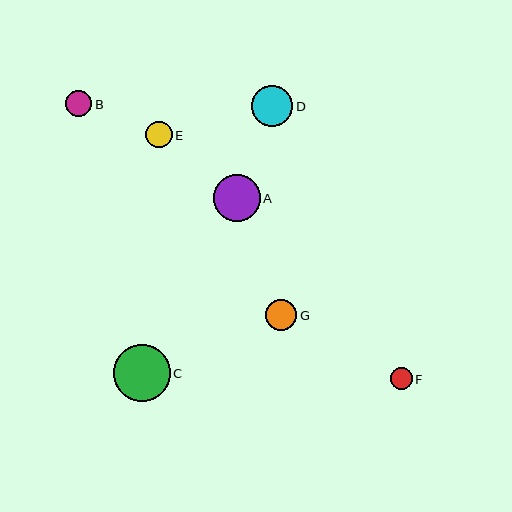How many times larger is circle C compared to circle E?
Circle C is approximately 2.2 times the size of circle E.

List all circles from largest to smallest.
From largest to smallest: C, A, D, G, E, B, F.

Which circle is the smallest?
Circle F is the smallest with a size of approximately 22 pixels.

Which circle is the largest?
Circle C is the largest with a size of approximately 57 pixels.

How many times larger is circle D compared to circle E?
Circle D is approximately 1.5 times the size of circle E.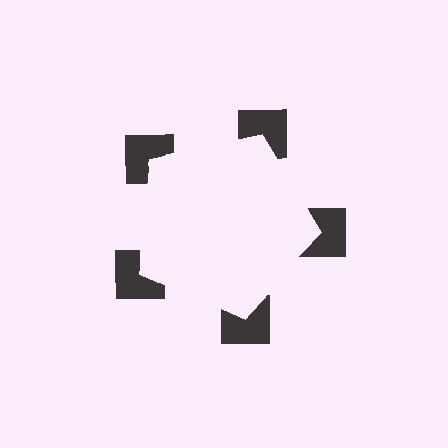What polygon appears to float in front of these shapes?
An illusory pentagon — its edges are inferred from the aligned wedge cuts in the notched squares, not physically drawn.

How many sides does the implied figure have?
5 sides.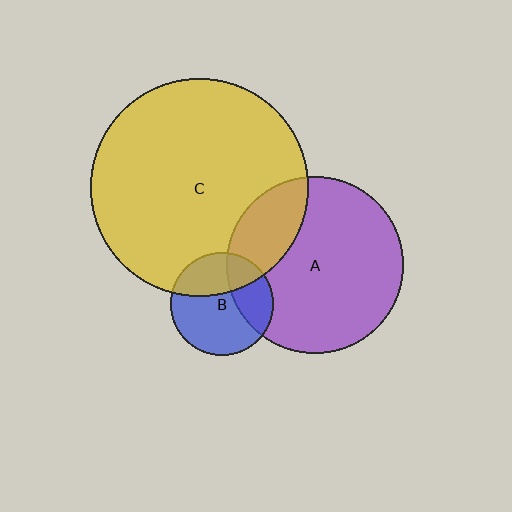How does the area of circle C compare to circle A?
Approximately 1.5 times.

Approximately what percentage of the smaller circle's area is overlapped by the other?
Approximately 30%.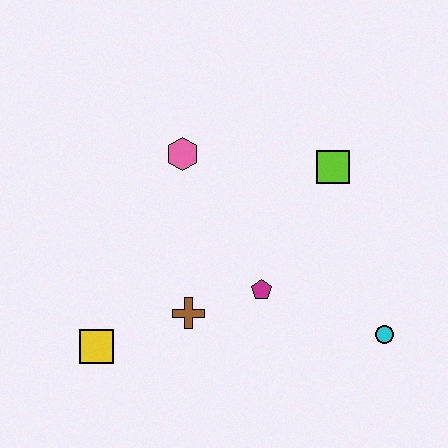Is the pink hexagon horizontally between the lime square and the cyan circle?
No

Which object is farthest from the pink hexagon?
The cyan circle is farthest from the pink hexagon.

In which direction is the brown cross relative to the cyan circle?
The brown cross is to the left of the cyan circle.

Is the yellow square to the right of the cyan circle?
No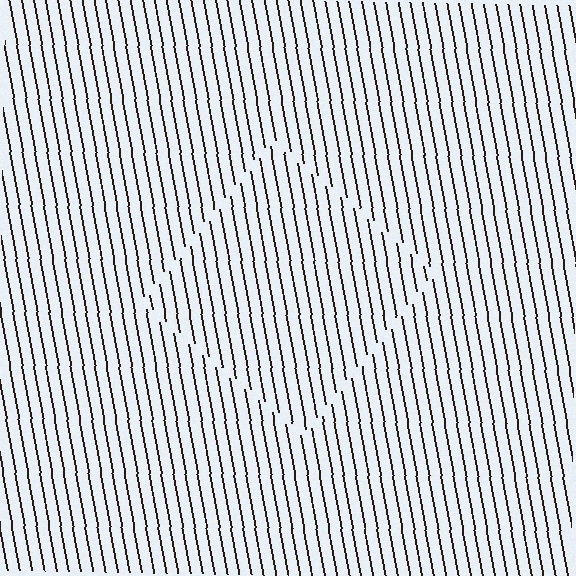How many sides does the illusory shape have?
4 sides — the line-ends trace a square.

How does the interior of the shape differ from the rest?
The interior of the shape contains the same grating, shifted by half a period — the contour is defined by the phase discontinuity where line-ends from the inner and outer gratings abut.